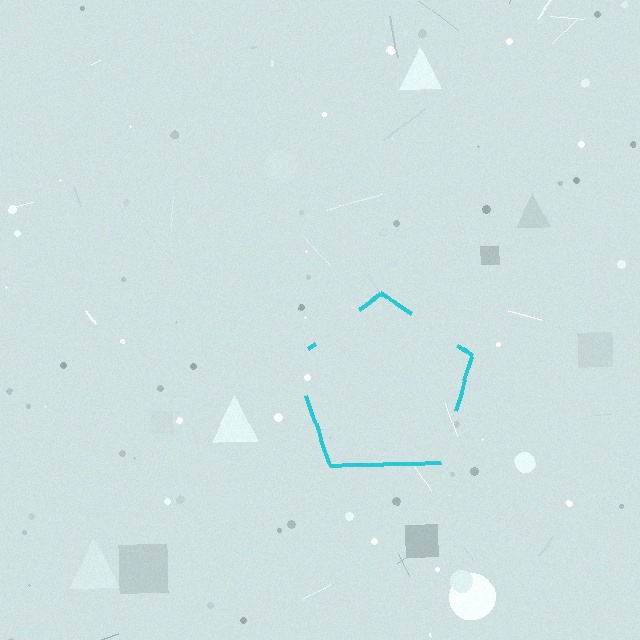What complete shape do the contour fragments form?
The contour fragments form a pentagon.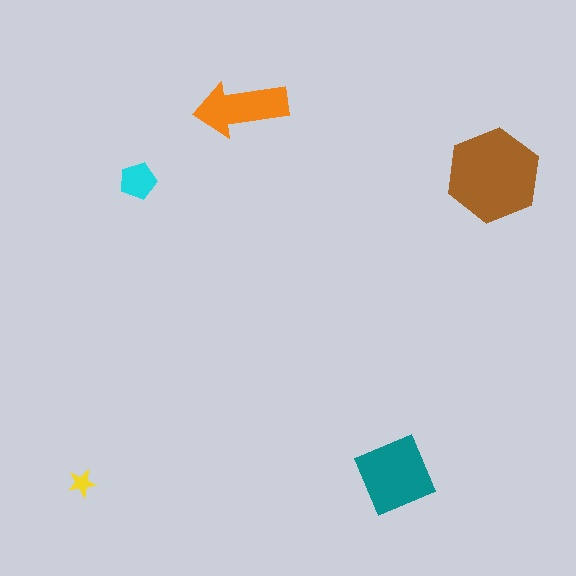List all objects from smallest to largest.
The yellow star, the cyan pentagon, the orange arrow, the teal square, the brown hexagon.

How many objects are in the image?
There are 5 objects in the image.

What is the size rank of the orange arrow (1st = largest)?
3rd.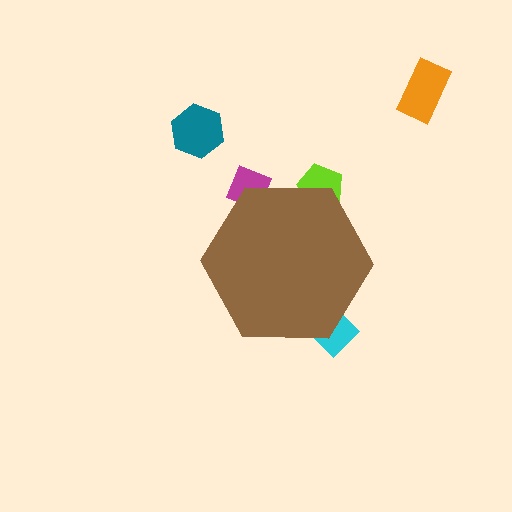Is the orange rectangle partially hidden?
No, the orange rectangle is fully visible.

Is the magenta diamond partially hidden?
Yes, the magenta diamond is partially hidden behind the brown hexagon.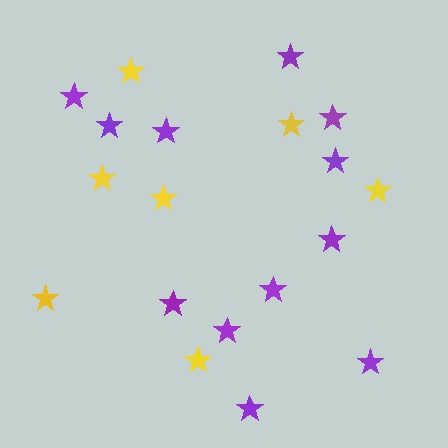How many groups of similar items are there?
There are 2 groups: one group of purple stars (12) and one group of yellow stars (7).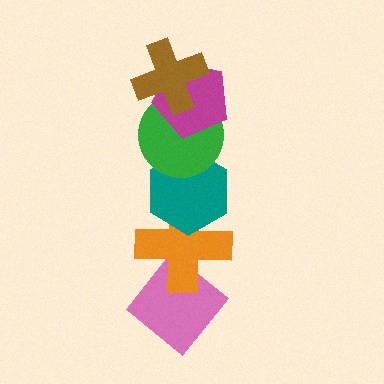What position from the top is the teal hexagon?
The teal hexagon is 4th from the top.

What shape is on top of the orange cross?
The teal hexagon is on top of the orange cross.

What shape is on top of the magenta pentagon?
The brown cross is on top of the magenta pentagon.